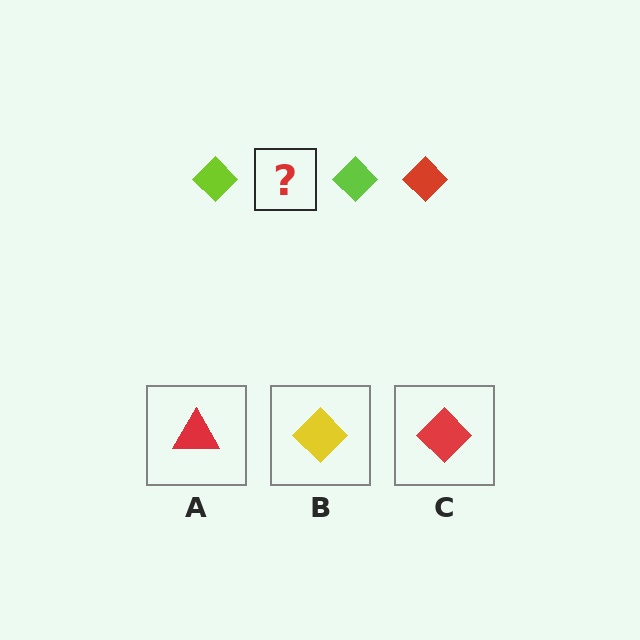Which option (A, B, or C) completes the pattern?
C.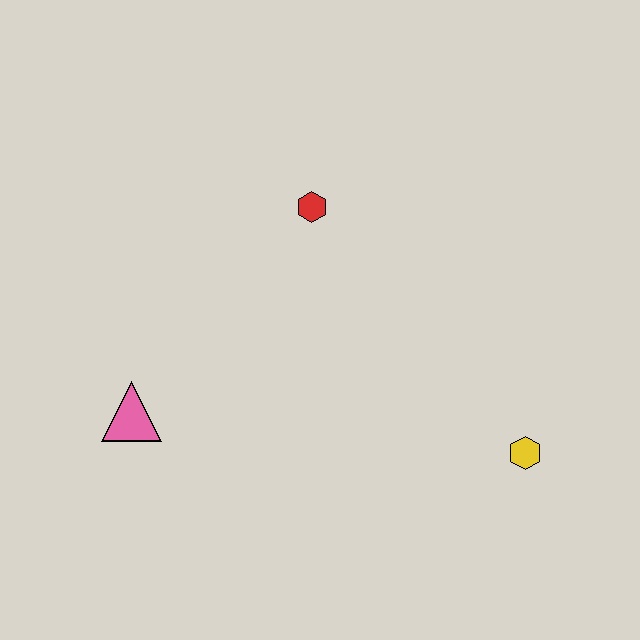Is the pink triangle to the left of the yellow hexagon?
Yes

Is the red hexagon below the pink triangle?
No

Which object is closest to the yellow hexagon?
The red hexagon is closest to the yellow hexagon.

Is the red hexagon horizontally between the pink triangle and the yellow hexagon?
Yes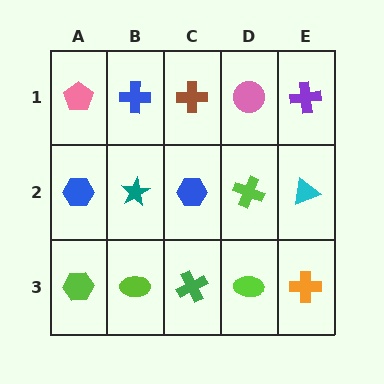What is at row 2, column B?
A teal star.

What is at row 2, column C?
A blue hexagon.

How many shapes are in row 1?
5 shapes.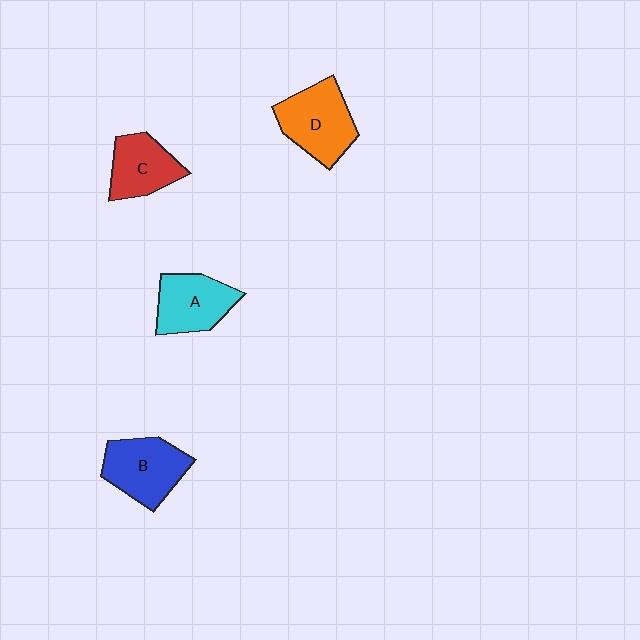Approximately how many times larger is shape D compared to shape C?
Approximately 1.3 times.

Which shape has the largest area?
Shape D (orange).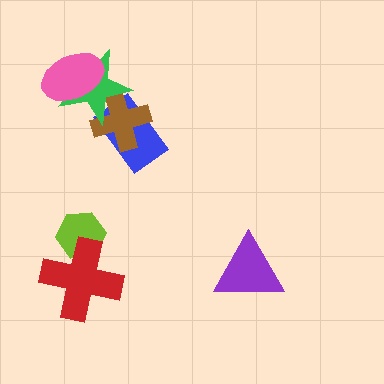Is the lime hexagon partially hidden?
Yes, it is partially covered by another shape.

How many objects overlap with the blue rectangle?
2 objects overlap with the blue rectangle.